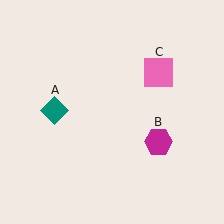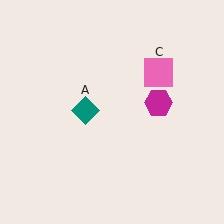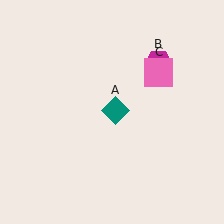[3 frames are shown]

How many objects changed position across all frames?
2 objects changed position: teal diamond (object A), magenta hexagon (object B).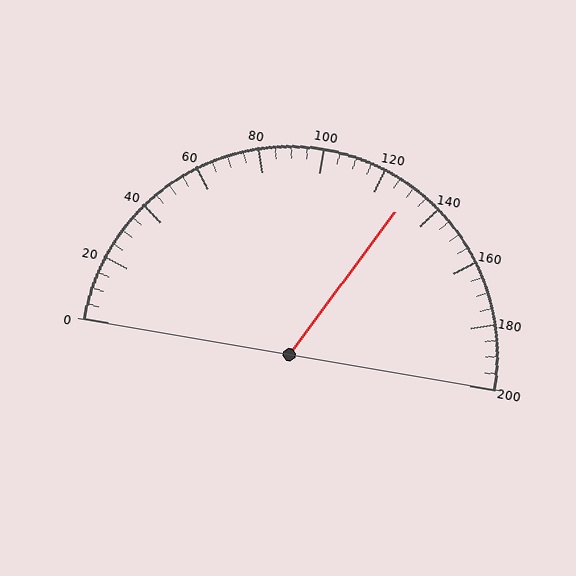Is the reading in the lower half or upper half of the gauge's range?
The reading is in the upper half of the range (0 to 200).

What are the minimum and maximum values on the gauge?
The gauge ranges from 0 to 200.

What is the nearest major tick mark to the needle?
The nearest major tick mark is 120.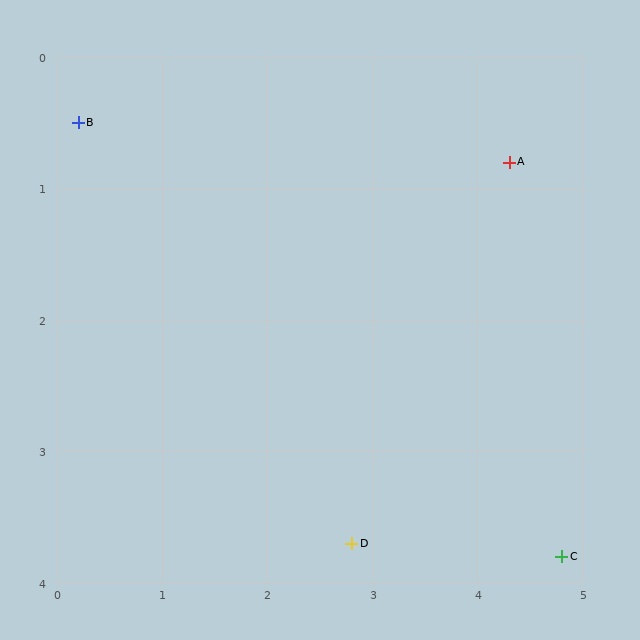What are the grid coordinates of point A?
Point A is at approximately (4.3, 0.8).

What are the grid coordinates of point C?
Point C is at approximately (4.8, 3.8).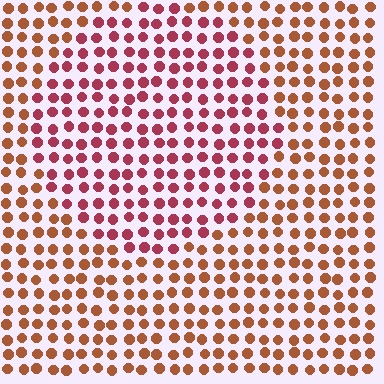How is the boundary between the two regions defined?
The boundary is defined purely by a slight shift in hue (about 35 degrees). Spacing, size, and orientation are identical on both sides.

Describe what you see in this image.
The image is filled with small brown elements in a uniform arrangement. A circle-shaped region is visible where the elements are tinted to a slightly different hue, forming a subtle color boundary.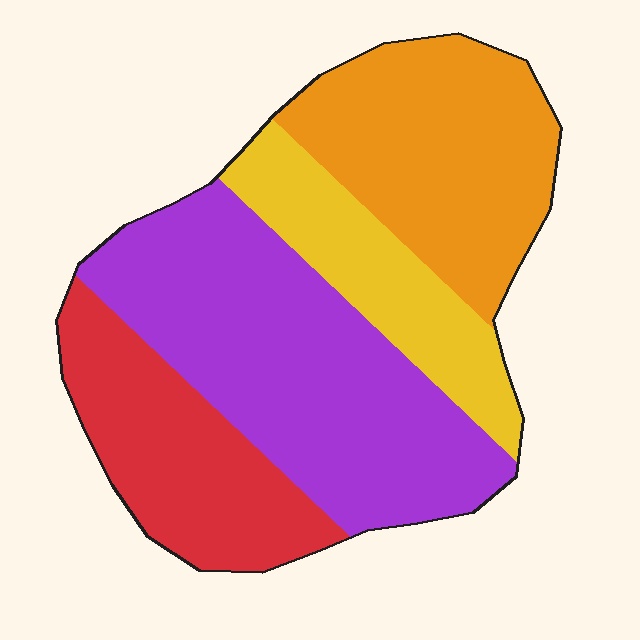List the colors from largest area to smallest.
From largest to smallest: purple, orange, red, yellow.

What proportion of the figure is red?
Red takes up about one fifth (1/5) of the figure.